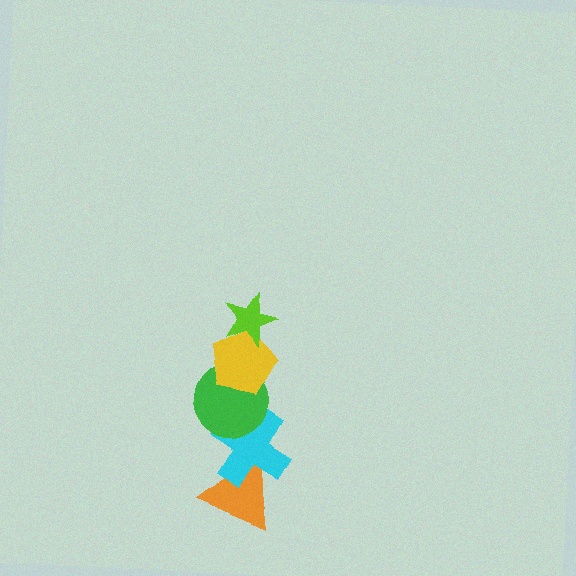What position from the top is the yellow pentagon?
The yellow pentagon is 2nd from the top.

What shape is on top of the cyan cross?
The green circle is on top of the cyan cross.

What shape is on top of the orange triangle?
The cyan cross is on top of the orange triangle.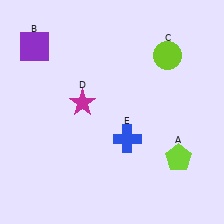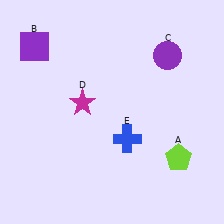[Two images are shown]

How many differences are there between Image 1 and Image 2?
There is 1 difference between the two images.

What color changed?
The circle (C) changed from lime in Image 1 to purple in Image 2.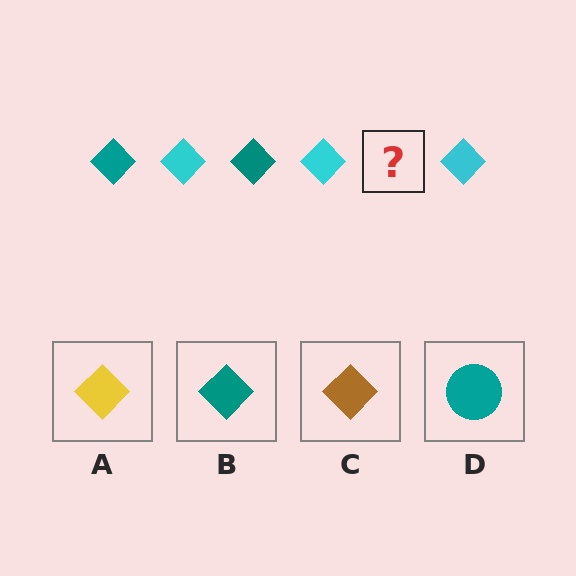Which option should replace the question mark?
Option B.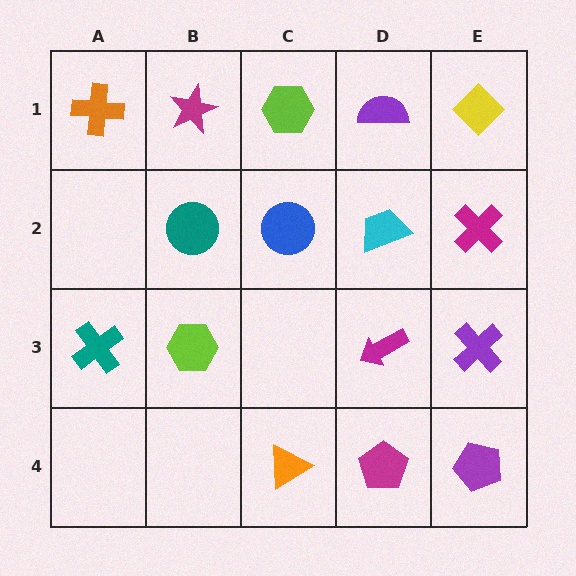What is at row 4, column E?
A purple pentagon.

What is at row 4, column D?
A magenta pentagon.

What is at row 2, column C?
A blue circle.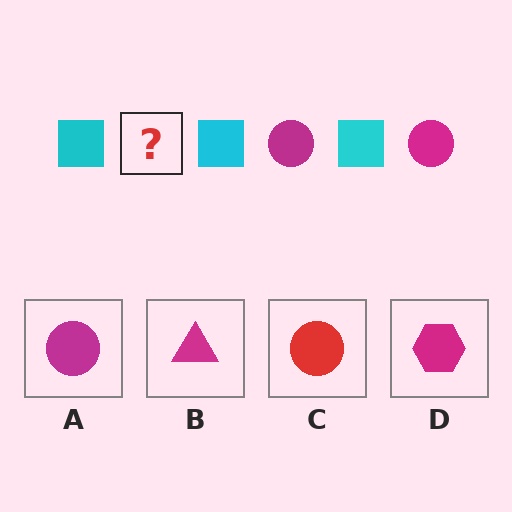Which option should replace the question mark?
Option A.